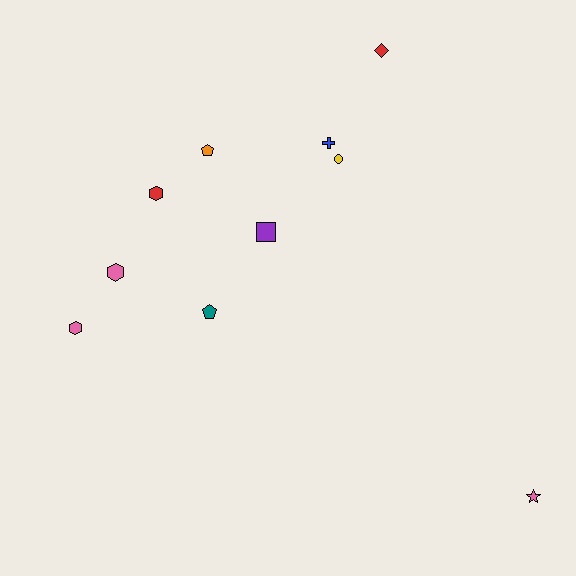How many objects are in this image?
There are 10 objects.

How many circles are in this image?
There is 1 circle.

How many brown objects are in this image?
There are no brown objects.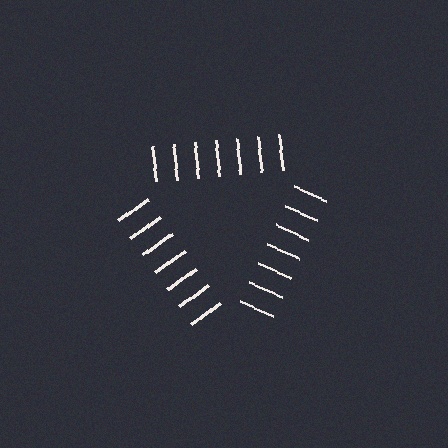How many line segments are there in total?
21 — 7 along each of the 3 edges.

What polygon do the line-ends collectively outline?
An illusory triangle — the line segments terminate on its edges but no continuous stroke is drawn.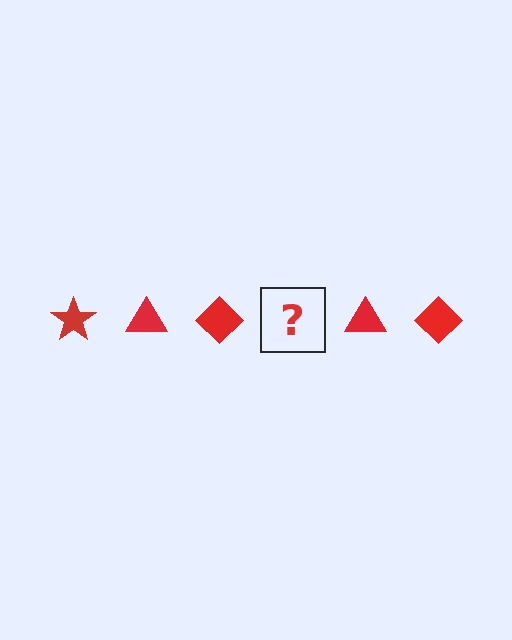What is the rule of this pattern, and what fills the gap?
The rule is that the pattern cycles through star, triangle, diamond shapes in red. The gap should be filled with a red star.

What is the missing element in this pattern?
The missing element is a red star.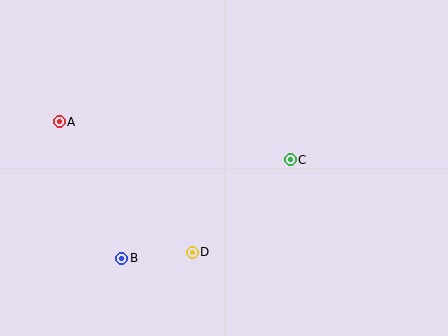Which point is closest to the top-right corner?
Point C is closest to the top-right corner.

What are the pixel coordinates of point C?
Point C is at (290, 160).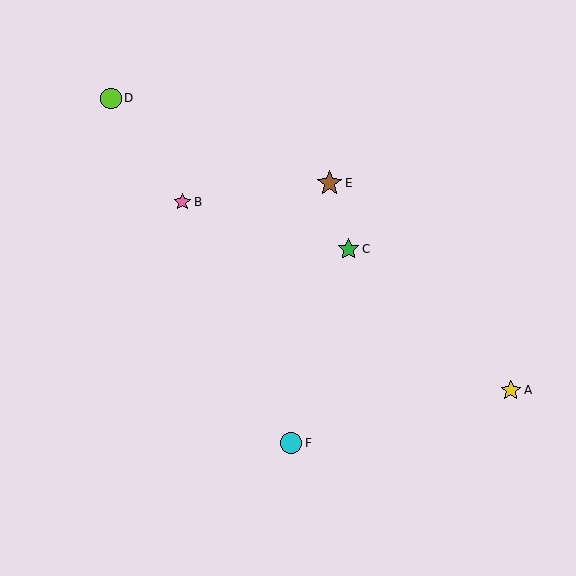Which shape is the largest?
The brown star (labeled E) is the largest.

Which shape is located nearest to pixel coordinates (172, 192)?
The pink star (labeled B) at (182, 202) is nearest to that location.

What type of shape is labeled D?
Shape D is a lime circle.